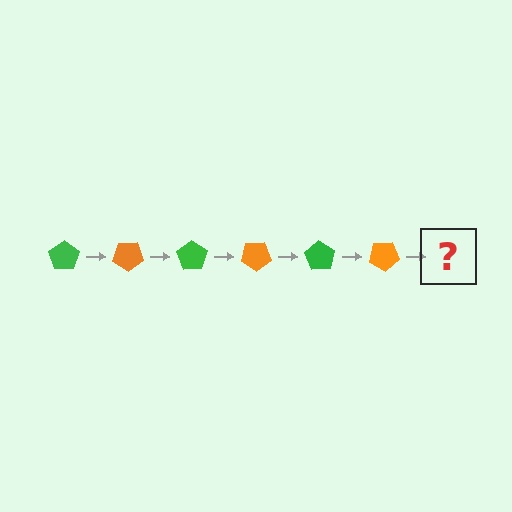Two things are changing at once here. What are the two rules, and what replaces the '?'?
The two rules are that it rotates 35 degrees each step and the color cycles through green and orange. The '?' should be a green pentagon, rotated 210 degrees from the start.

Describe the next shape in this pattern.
It should be a green pentagon, rotated 210 degrees from the start.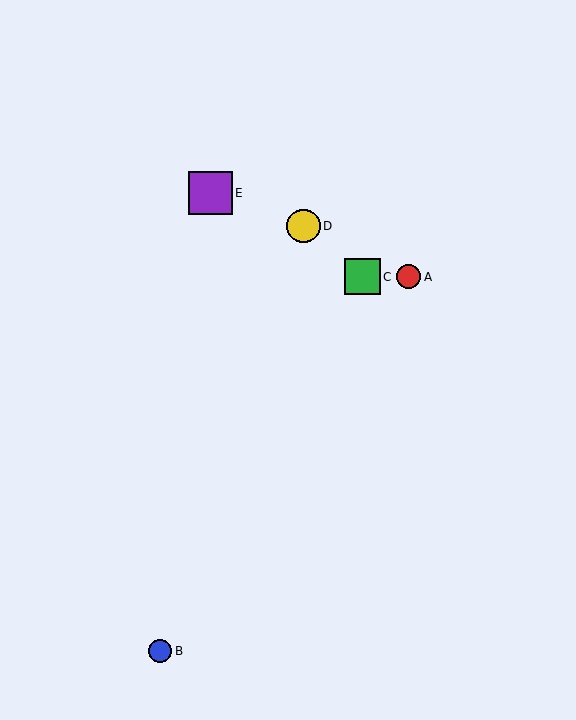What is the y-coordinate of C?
Object C is at y≈277.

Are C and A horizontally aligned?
Yes, both are at y≈277.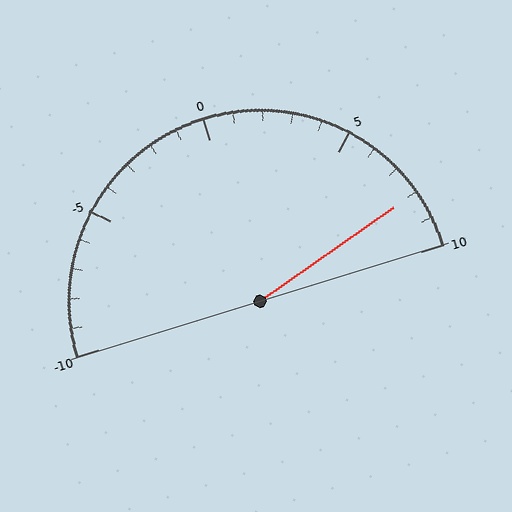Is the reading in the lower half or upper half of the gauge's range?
The reading is in the upper half of the range (-10 to 10).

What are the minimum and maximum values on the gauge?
The gauge ranges from -10 to 10.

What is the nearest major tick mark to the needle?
The nearest major tick mark is 10.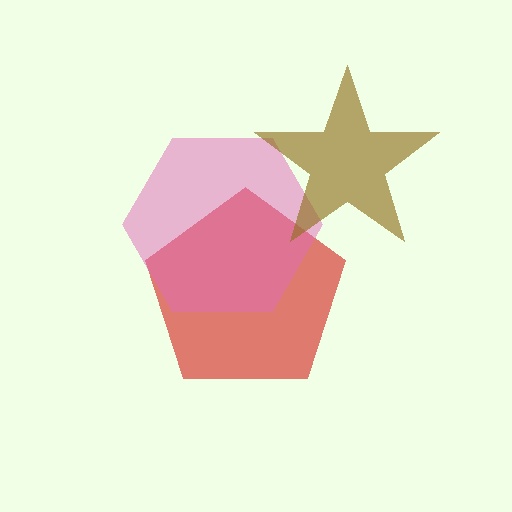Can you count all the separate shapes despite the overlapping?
Yes, there are 3 separate shapes.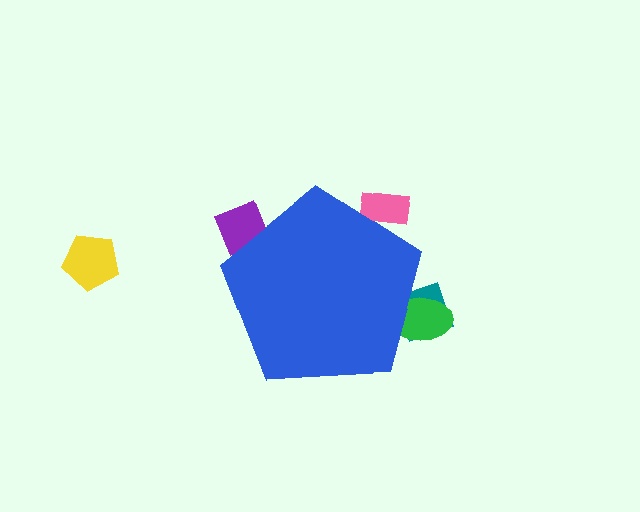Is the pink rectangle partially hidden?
Yes, the pink rectangle is partially hidden behind the blue pentagon.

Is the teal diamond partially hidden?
Yes, the teal diamond is partially hidden behind the blue pentagon.